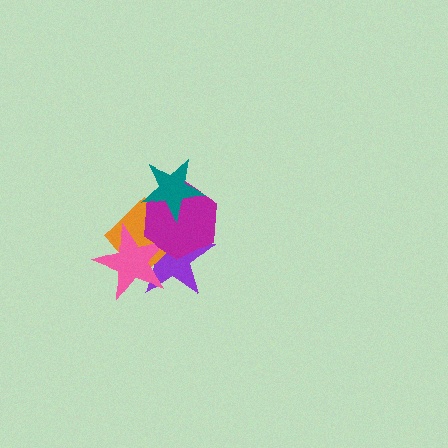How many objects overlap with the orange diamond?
4 objects overlap with the orange diamond.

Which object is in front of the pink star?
The magenta hexagon is in front of the pink star.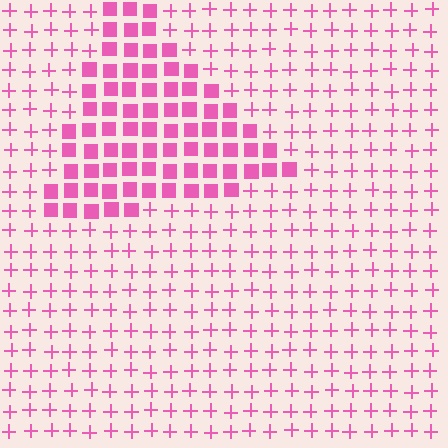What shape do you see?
I see a triangle.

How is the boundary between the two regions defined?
The boundary is defined by a change in element shape: squares inside vs. plus signs outside. All elements share the same color and spacing.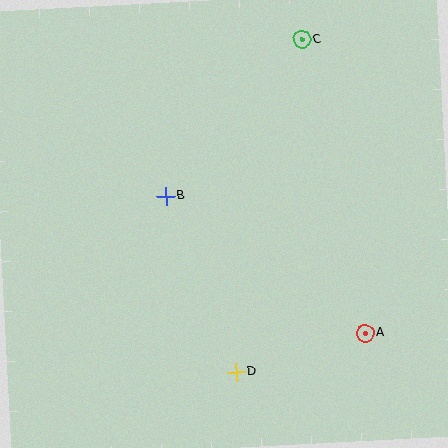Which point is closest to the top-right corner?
Point C is closest to the top-right corner.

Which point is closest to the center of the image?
Point B at (166, 196) is closest to the center.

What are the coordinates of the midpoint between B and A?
The midpoint between B and A is at (266, 265).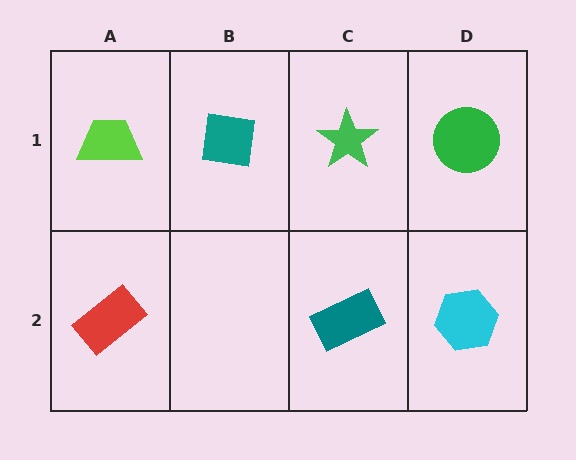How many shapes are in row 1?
4 shapes.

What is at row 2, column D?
A cyan hexagon.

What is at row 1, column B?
A teal square.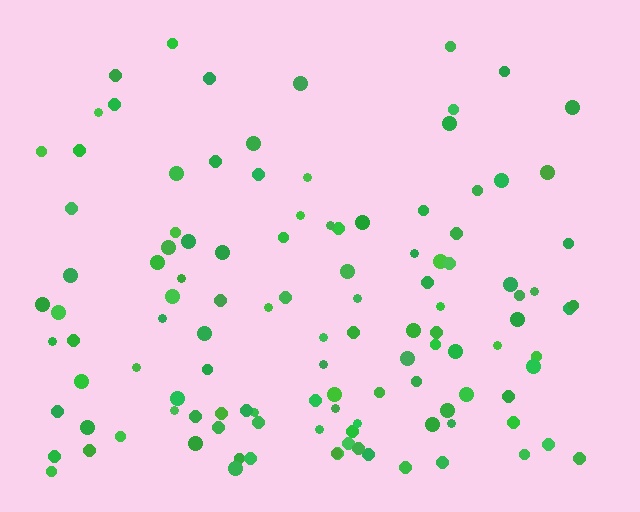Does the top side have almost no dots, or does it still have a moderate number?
Still a moderate number, just noticeably fewer than the bottom.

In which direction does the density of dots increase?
From top to bottom, with the bottom side densest.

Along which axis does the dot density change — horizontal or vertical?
Vertical.